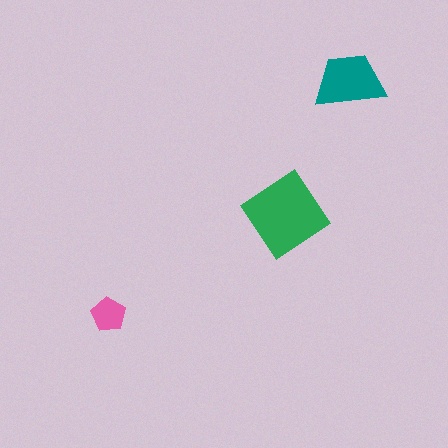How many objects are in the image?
There are 3 objects in the image.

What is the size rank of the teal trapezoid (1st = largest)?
2nd.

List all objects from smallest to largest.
The pink pentagon, the teal trapezoid, the green diamond.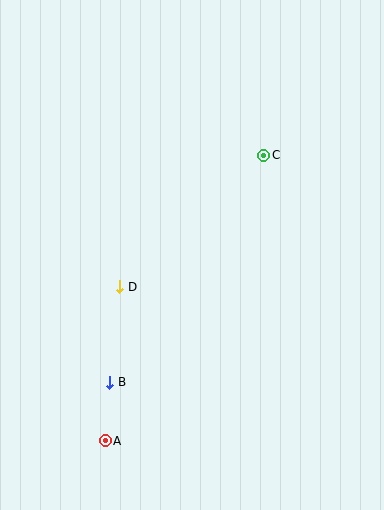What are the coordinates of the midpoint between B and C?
The midpoint between B and C is at (187, 269).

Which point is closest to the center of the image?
Point D at (120, 287) is closest to the center.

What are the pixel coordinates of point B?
Point B is at (110, 382).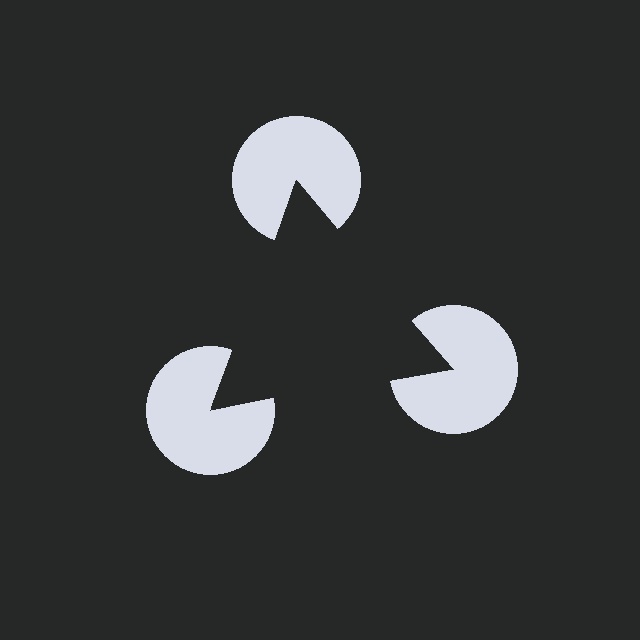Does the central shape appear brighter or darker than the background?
It typically appears slightly darker than the background, even though no actual brightness change is drawn.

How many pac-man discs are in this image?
There are 3 — one at each vertex of the illusory triangle.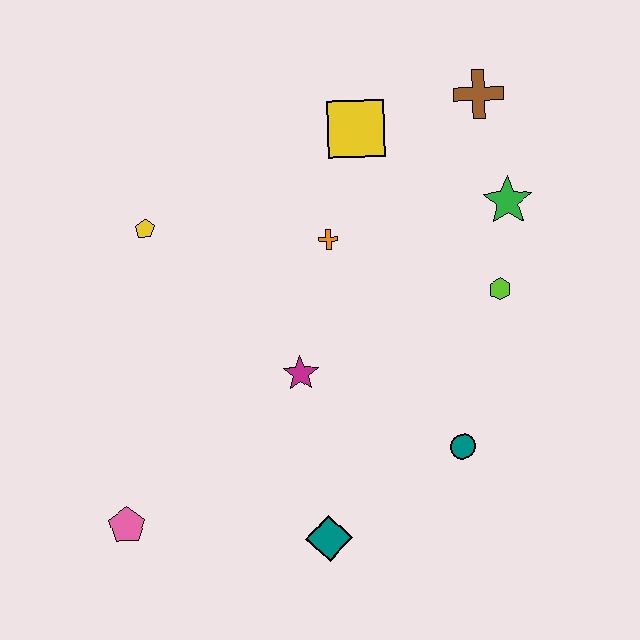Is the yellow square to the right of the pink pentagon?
Yes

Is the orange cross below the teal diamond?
No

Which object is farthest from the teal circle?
The yellow pentagon is farthest from the teal circle.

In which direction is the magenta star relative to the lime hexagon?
The magenta star is to the left of the lime hexagon.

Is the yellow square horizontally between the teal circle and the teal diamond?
Yes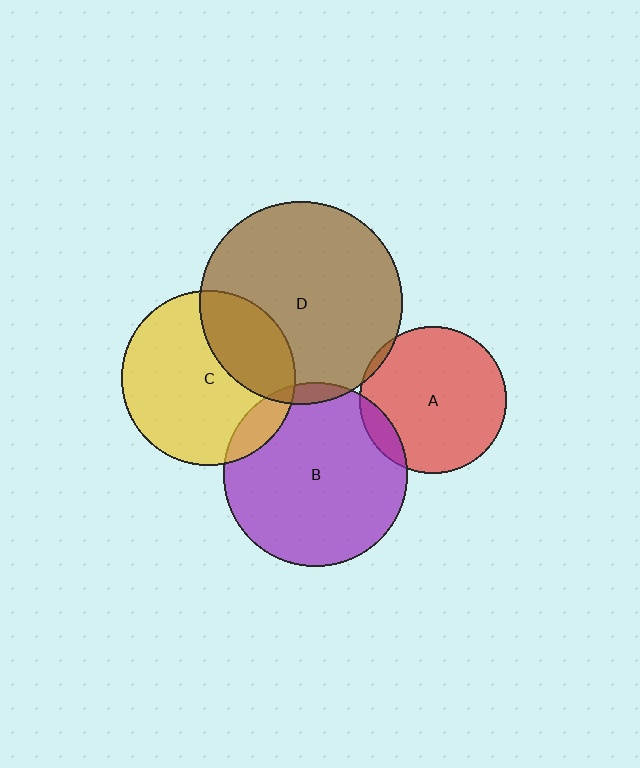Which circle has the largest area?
Circle D (brown).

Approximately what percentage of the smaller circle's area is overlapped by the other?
Approximately 10%.